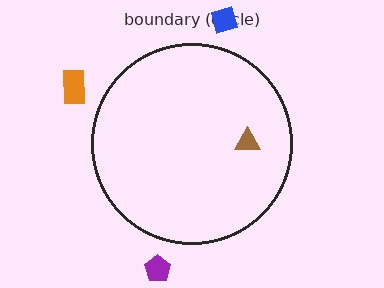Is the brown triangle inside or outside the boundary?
Inside.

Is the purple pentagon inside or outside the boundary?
Outside.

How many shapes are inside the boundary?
1 inside, 3 outside.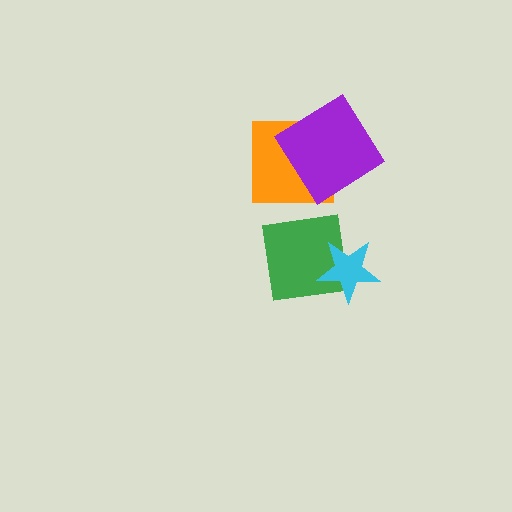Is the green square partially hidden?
Yes, it is partially covered by another shape.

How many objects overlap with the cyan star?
1 object overlaps with the cyan star.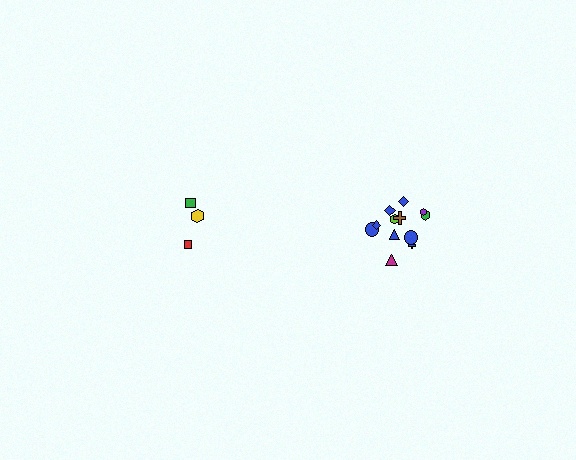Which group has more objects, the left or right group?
The right group.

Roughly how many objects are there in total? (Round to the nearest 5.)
Roughly 15 objects in total.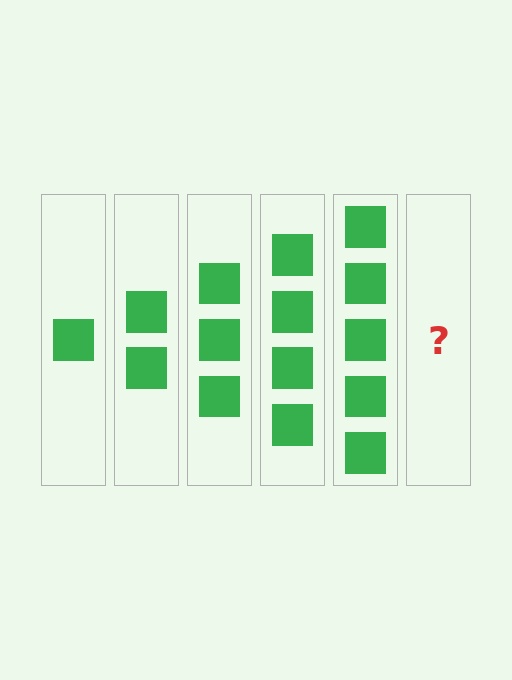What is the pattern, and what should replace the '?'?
The pattern is that each step adds one more square. The '?' should be 6 squares.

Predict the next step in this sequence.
The next step is 6 squares.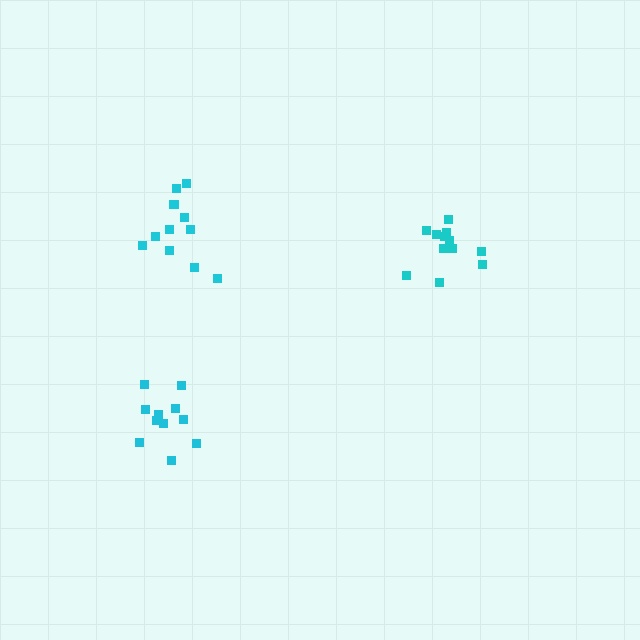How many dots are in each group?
Group 1: 12 dots, Group 2: 11 dots, Group 3: 12 dots (35 total).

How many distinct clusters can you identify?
There are 3 distinct clusters.